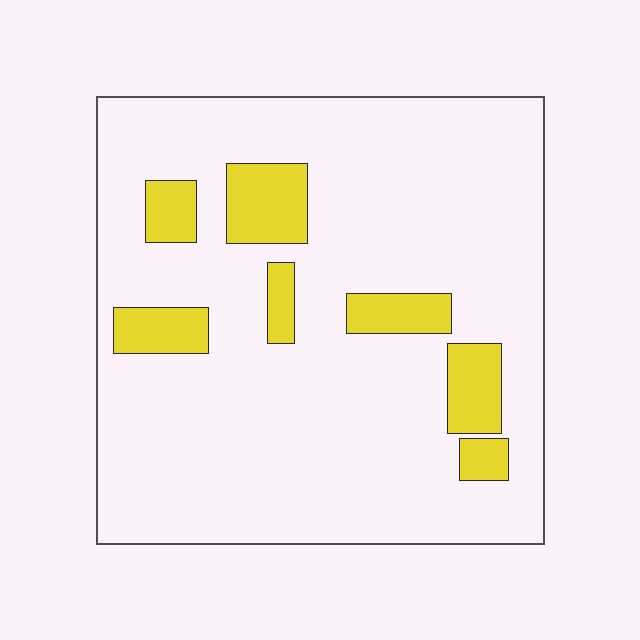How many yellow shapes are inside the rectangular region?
7.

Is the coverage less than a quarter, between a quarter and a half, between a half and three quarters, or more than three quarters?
Less than a quarter.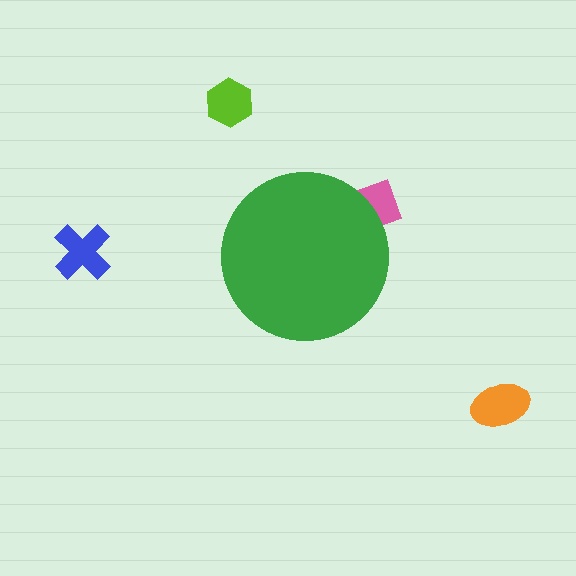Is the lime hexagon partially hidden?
No, the lime hexagon is fully visible.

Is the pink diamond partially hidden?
Yes, the pink diamond is partially hidden behind the green circle.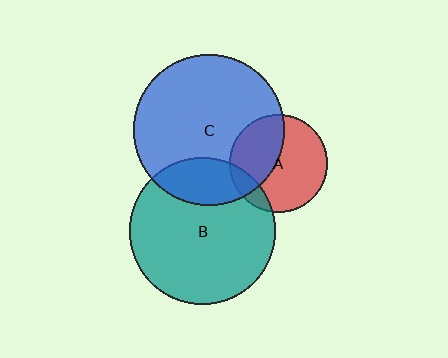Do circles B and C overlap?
Yes.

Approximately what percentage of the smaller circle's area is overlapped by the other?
Approximately 20%.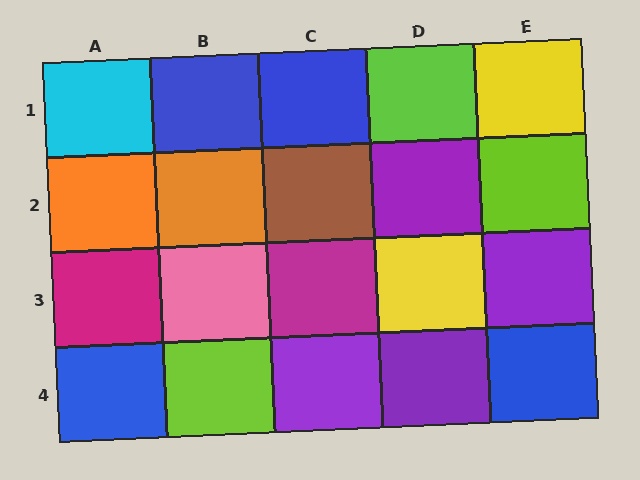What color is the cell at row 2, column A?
Orange.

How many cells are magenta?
2 cells are magenta.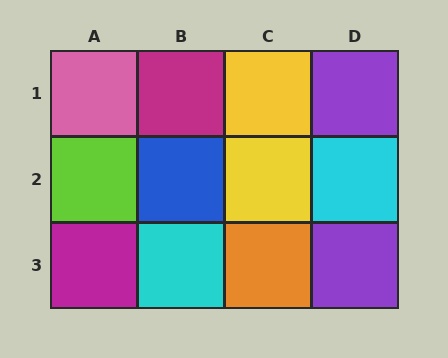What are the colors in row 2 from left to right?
Lime, blue, yellow, cyan.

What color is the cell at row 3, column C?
Orange.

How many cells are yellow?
2 cells are yellow.